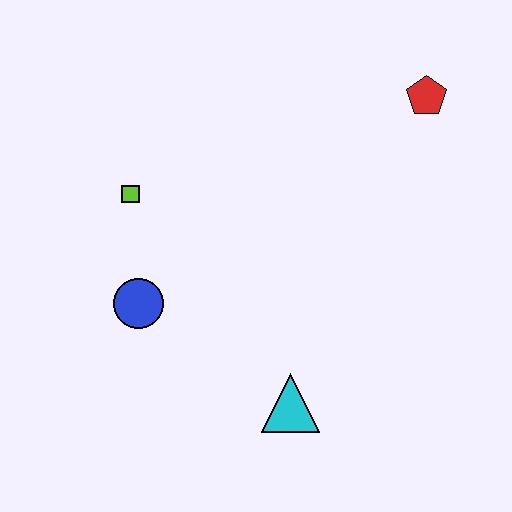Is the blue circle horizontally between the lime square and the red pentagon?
Yes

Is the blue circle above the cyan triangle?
Yes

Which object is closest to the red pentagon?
The lime square is closest to the red pentagon.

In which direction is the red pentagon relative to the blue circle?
The red pentagon is to the right of the blue circle.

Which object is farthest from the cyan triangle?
The red pentagon is farthest from the cyan triangle.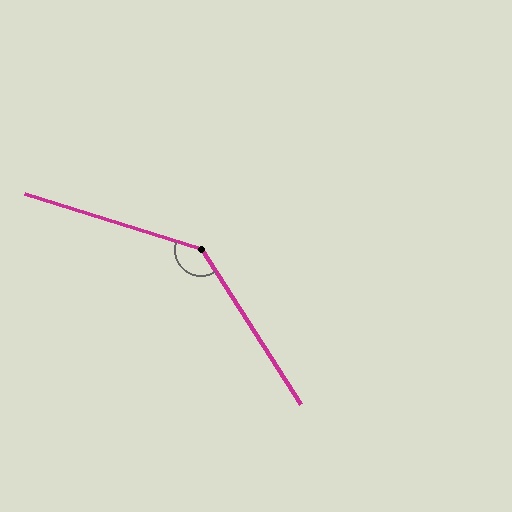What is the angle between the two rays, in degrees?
Approximately 140 degrees.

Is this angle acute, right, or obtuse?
It is obtuse.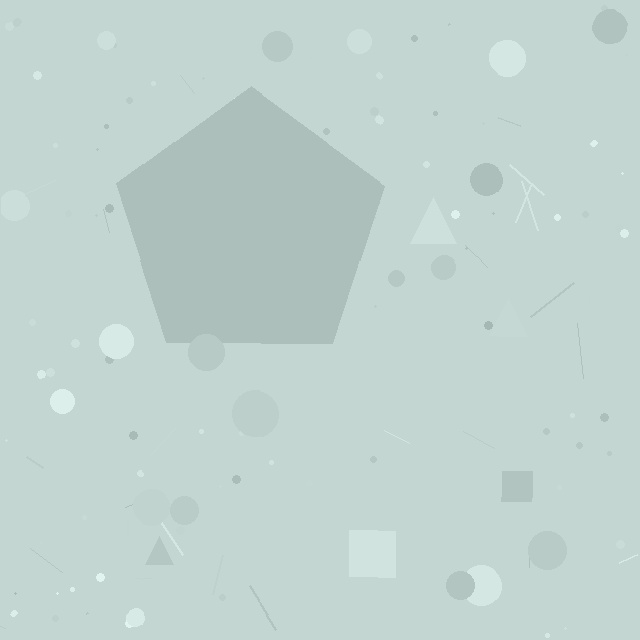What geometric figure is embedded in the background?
A pentagon is embedded in the background.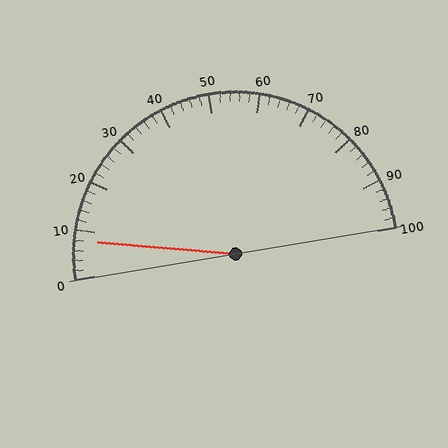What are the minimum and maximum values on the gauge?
The gauge ranges from 0 to 100.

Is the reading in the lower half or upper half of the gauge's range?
The reading is in the lower half of the range (0 to 100).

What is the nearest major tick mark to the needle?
The nearest major tick mark is 10.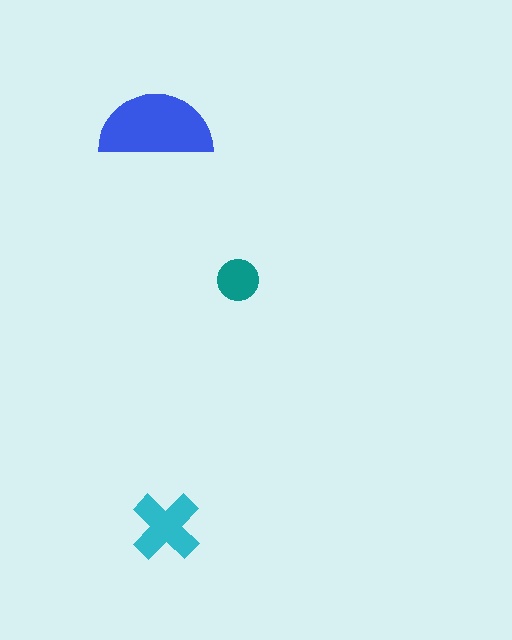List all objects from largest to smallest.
The blue semicircle, the cyan cross, the teal circle.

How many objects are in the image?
There are 3 objects in the image.